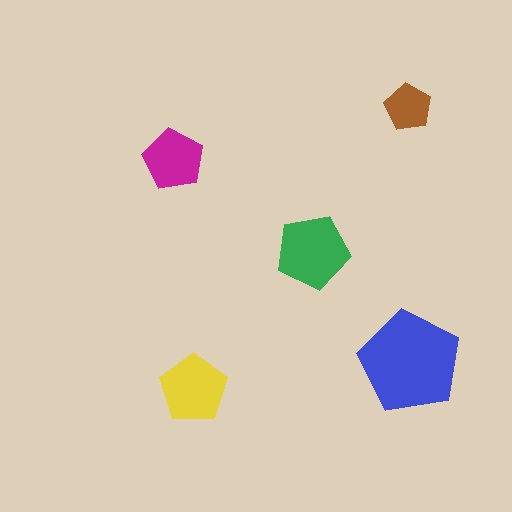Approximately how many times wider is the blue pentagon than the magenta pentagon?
About 1.5 times wider.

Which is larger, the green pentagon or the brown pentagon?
The green one.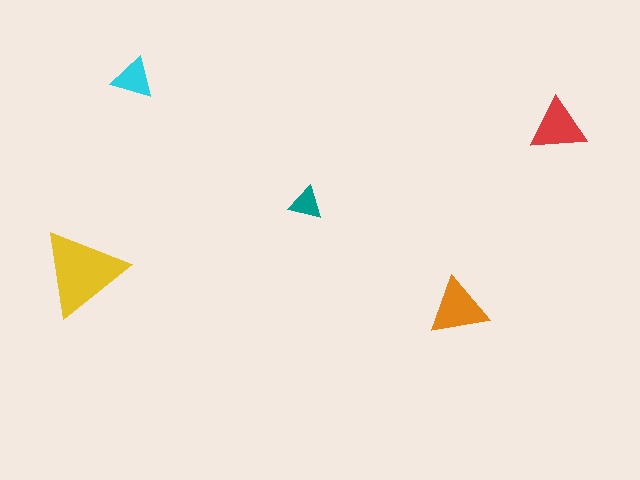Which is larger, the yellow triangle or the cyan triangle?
The yellow one.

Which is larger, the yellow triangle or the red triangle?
The yellow one.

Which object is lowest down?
The orange triangle is bottommost.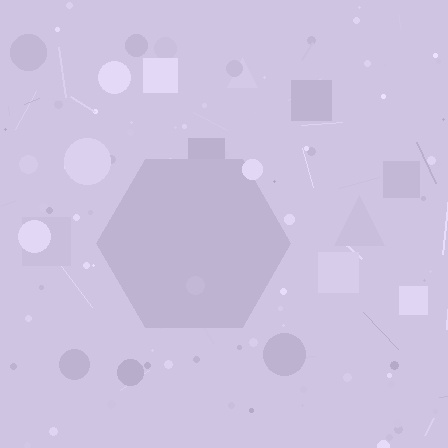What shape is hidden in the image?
A hexagon is hidden in the image.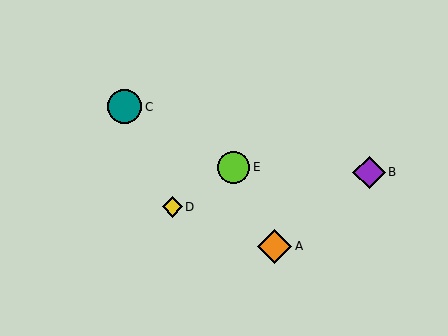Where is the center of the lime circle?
The center of the lime circle is at (233, 167).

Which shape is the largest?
The orange diamond (labeled A) is the largest.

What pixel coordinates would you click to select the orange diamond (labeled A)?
Click at (275, 246) to select the orange diamond A.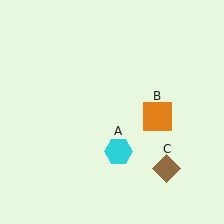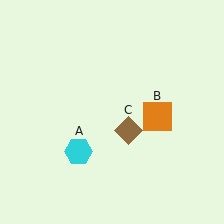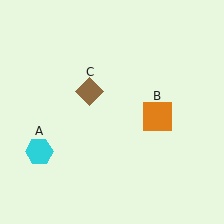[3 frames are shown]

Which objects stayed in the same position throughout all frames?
Orange square (object B) remained stationary.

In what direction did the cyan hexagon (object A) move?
The cyan hexagon (object A) moved left.